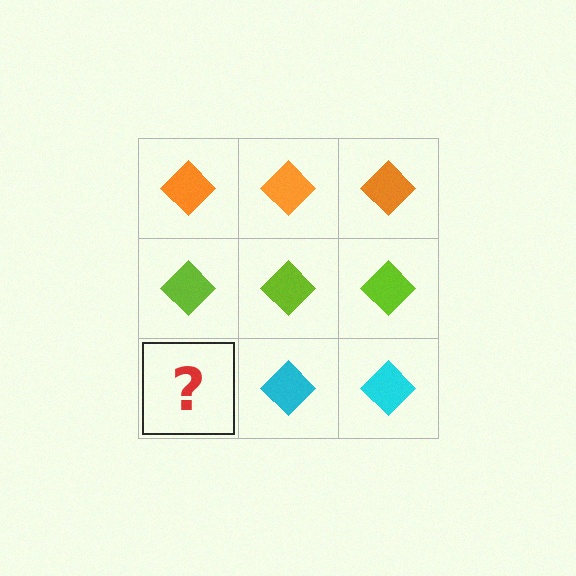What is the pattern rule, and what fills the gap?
The rule is that each row has a consistent color. The gap should be filled with a cyan diamond.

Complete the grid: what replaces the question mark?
The question mark should be replaced with a cyan diamond.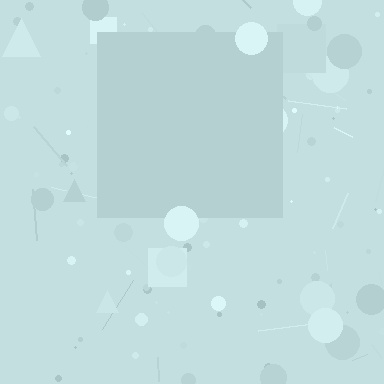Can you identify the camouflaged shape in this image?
The camouflaged shape is a square.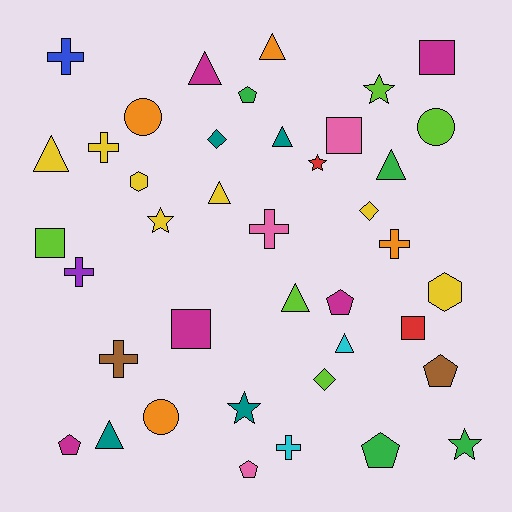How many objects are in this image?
There are 40 objects.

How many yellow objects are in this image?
There are 7 yellow objects.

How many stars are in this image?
There are 5 stars.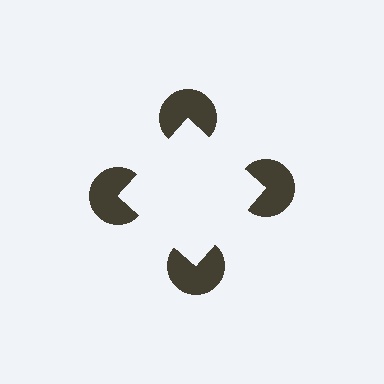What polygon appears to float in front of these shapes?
An illusory square — its edges are inferred from the aligned wedge cuts in the pac-man discs, not physically drawn.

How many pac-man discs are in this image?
There are 4 — one at each vertex of the illusory square.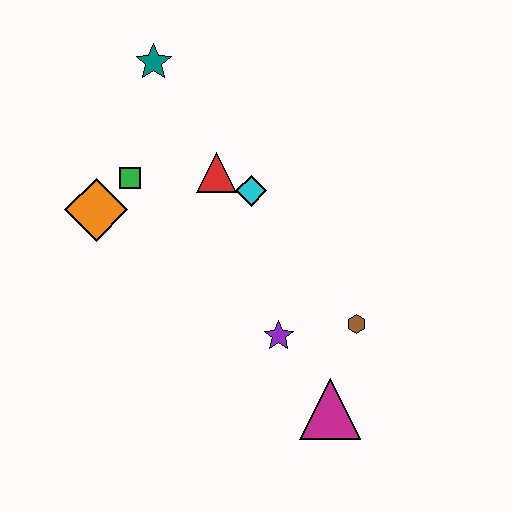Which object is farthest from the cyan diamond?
The magenta triangle is farthest from the cyan diamond.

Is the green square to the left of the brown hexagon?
Yes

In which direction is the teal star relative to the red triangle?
The teal star is above the red triangle.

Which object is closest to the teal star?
The green square is closest to the teal star.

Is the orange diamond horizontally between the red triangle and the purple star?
No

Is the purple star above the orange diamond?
No